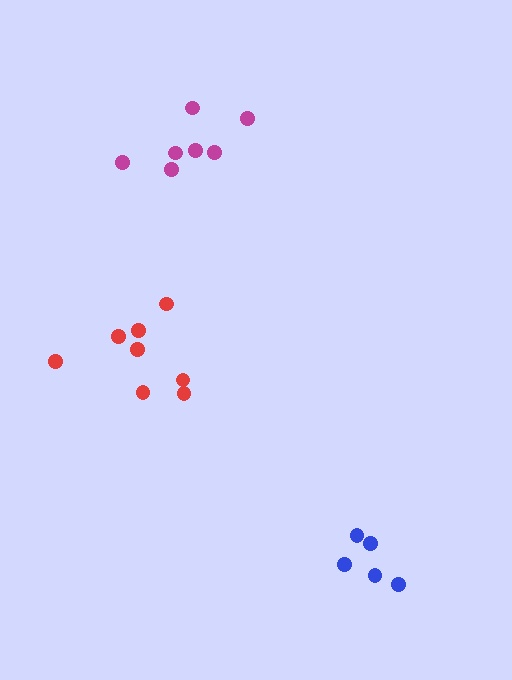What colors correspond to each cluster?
The clusters are colored: red, blue, magenta.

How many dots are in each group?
Group 1: 8 dots, Group 2: 5 dots, Group 3: 7 dots (20 total).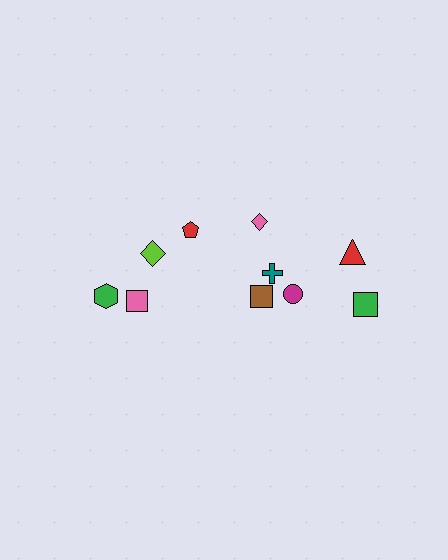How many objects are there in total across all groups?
There are 10 objects.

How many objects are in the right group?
There are 6 objects.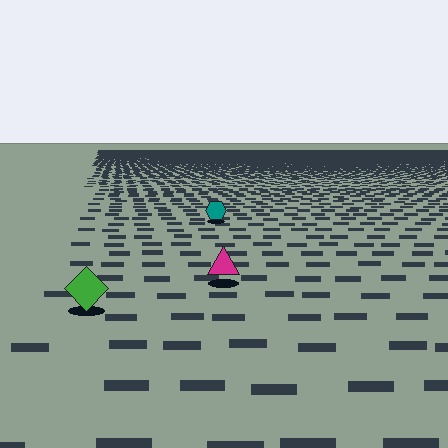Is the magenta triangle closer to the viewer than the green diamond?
No. The green diamond is closer — you can tell from the texture gradient: the ground texture is coarser near it.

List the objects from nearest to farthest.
From nearest to farthest: the green diamond, the magenta triangle, the teal hexagon.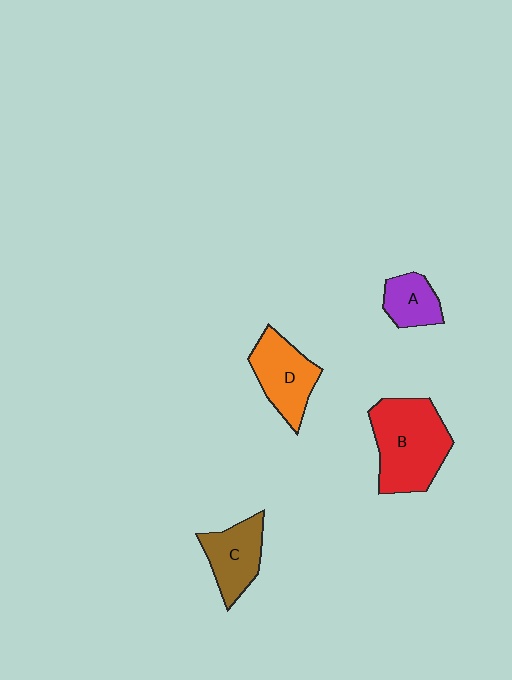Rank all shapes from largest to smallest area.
From largest to smallest: B (red), D (orange), C (brown), A (purple).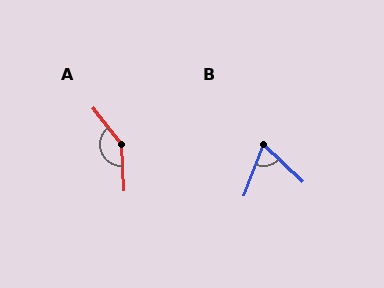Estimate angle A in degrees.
Approximately 145 degrees.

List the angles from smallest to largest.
B (67°), A (145°).